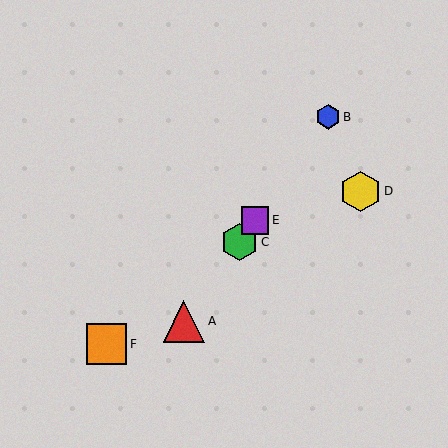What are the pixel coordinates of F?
Object F is at (107, 344).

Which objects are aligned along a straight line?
Objects A, B, C, E are aligned along a straight line.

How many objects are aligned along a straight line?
4 objects (A, B, C, E) are aligned along a straight line.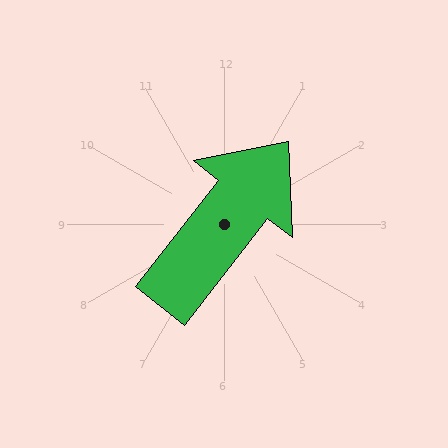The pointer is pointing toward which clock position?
Roughly 1 o'clock.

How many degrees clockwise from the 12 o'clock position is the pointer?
Approximately 38 degrees.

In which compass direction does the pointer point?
Northeast.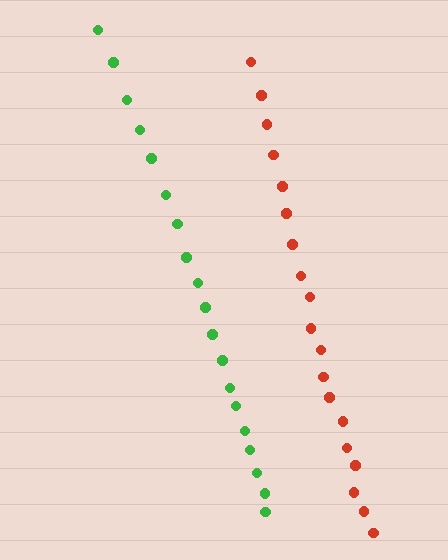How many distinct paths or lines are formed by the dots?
There are 2 distinct paths.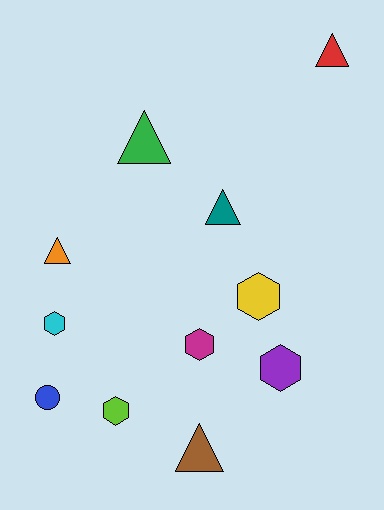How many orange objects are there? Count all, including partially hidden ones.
There is 1 orange object.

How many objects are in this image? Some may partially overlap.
There are 11 objects.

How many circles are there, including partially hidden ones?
There is 1 circle.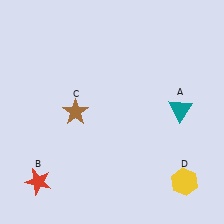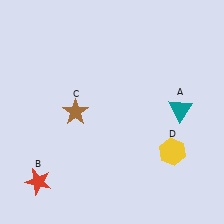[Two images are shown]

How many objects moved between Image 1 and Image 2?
1 object moved between the two images.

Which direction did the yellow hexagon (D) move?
The yellow hexagon (D) moved up.